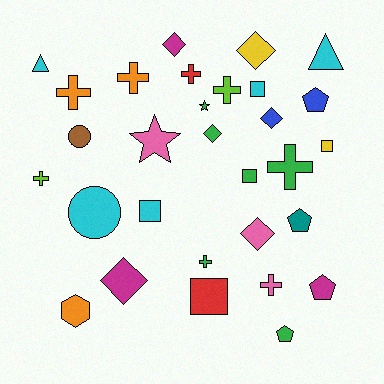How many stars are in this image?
There are 2 stars.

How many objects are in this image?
There are 30 objects.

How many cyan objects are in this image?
There are 5 cyan objects.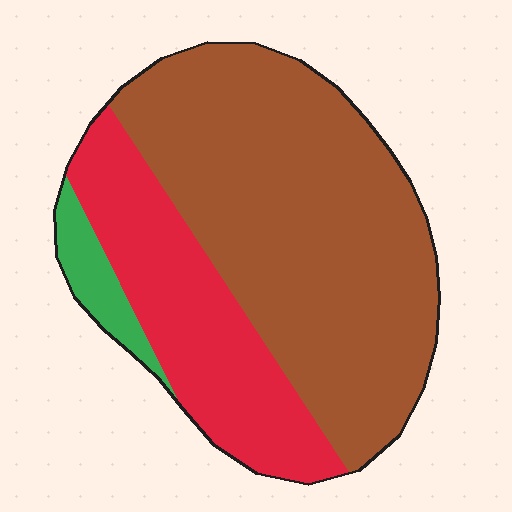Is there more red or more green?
Red.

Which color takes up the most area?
Brown, at roughly 65%.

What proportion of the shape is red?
Red covers 30% of the shape.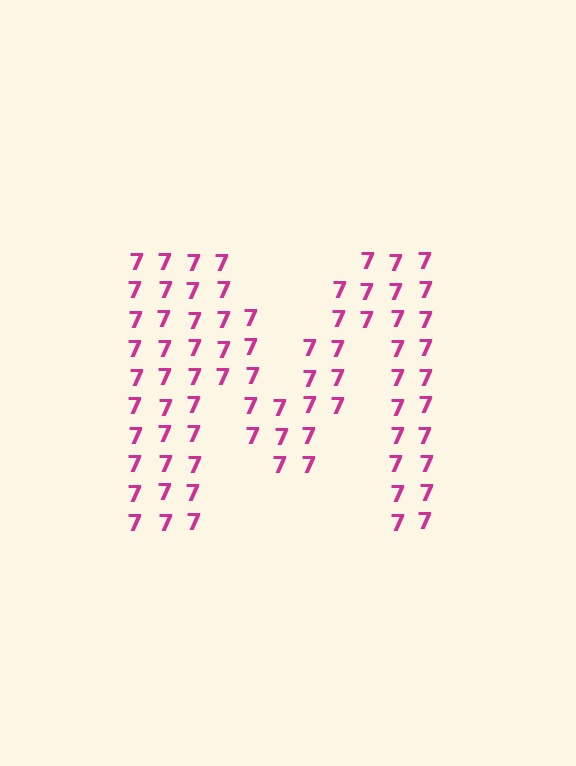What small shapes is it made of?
It is made of small digit 7's.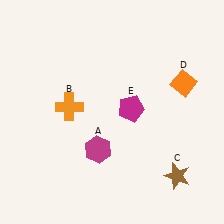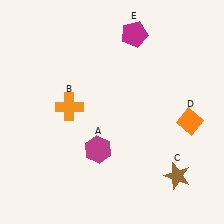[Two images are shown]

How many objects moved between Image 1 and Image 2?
2 objects moved between the two images.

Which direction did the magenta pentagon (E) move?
The magenta pentagon (E) moved up.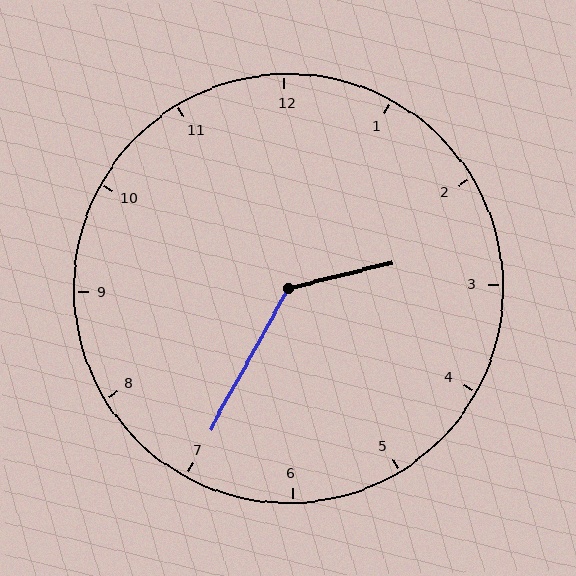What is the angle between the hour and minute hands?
Approximately 132 degrees.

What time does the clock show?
2:35.